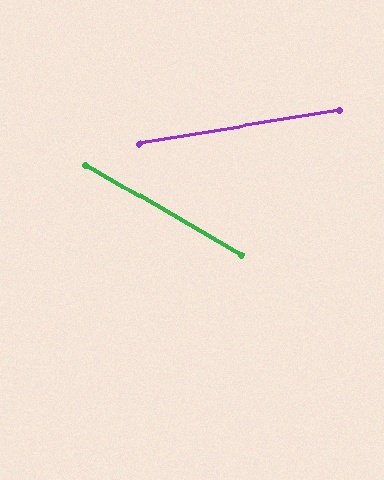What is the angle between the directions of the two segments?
Approximately 40 degrees.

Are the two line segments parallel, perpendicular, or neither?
Neither parallel nor perpendicular — they differ by about 40°.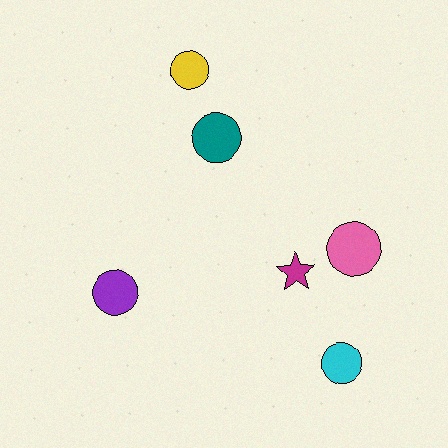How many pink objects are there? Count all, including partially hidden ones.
There is 1 pink object.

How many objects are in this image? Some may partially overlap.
There are 6 objects.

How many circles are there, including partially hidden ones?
There are 5 circles.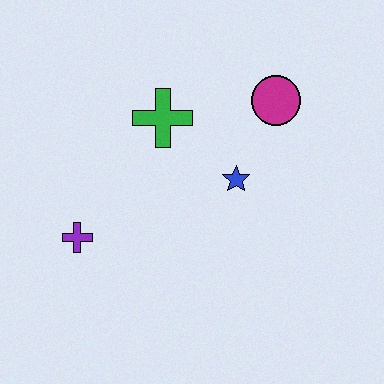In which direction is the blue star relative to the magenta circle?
The blue star is below the magenta circle.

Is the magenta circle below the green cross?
No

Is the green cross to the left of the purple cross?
No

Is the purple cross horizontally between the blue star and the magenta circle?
No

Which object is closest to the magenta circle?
The blue star is closest to the magenta circle.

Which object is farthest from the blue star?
The purple cross is farthest from the blue star.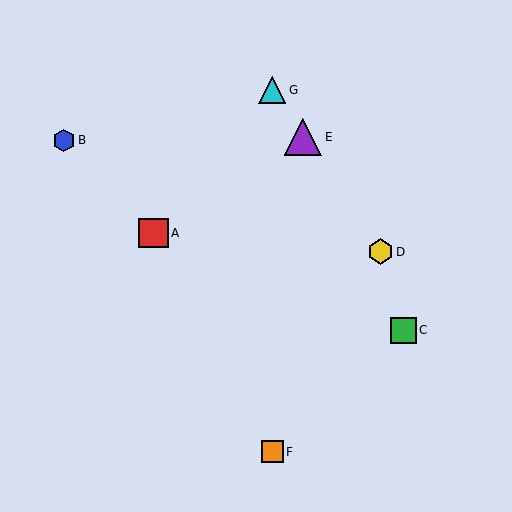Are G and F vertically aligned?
Yes, both are at x≈272.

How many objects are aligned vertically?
2 objects (F, G) are aligned vertically.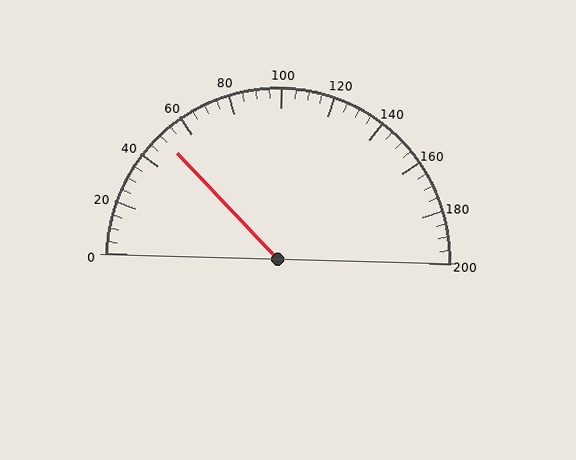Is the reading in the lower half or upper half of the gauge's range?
The reading is in the lower half of the range (0 to 200).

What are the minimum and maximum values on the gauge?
The gauge ranges from 0 to 200.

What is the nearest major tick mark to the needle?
The nearest major tick mark is 40.